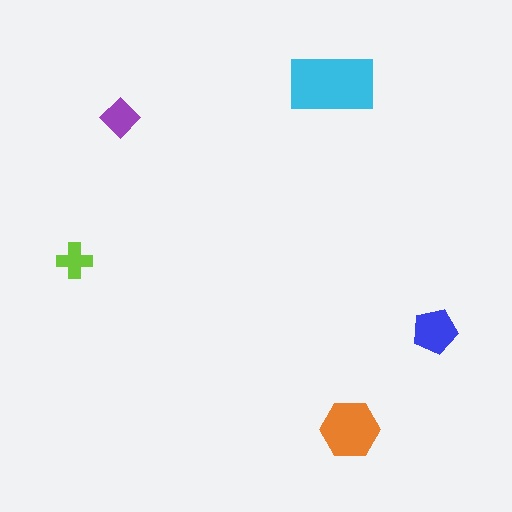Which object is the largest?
The cyan rectangle.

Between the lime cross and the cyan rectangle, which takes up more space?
The cyan rectangle.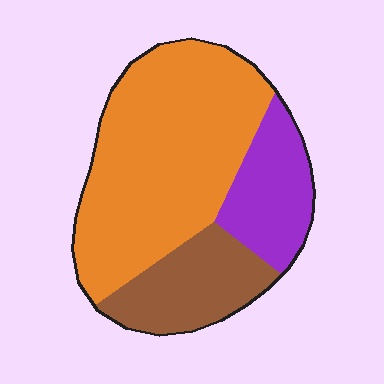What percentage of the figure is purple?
Purple takes up between a sixth and a third of the figure.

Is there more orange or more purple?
Orange.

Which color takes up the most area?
Orange, at roughly 60%.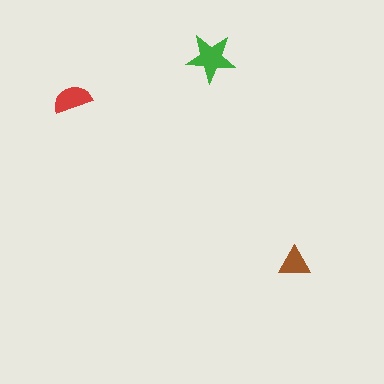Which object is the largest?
The green star.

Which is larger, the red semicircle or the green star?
The green star.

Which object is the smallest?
The brown triangle.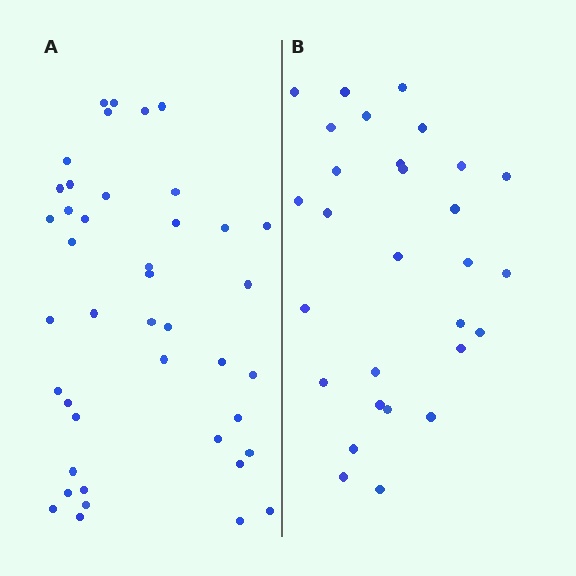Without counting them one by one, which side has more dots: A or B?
Region A (the left region) has more dots.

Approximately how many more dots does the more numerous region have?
Region A has approximately 15 more dots than region B.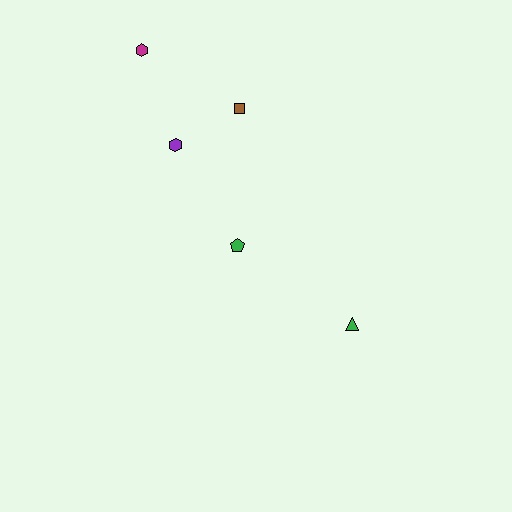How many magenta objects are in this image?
There is 1 magenta object.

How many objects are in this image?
There are 5 objects.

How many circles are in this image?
There are no circles.